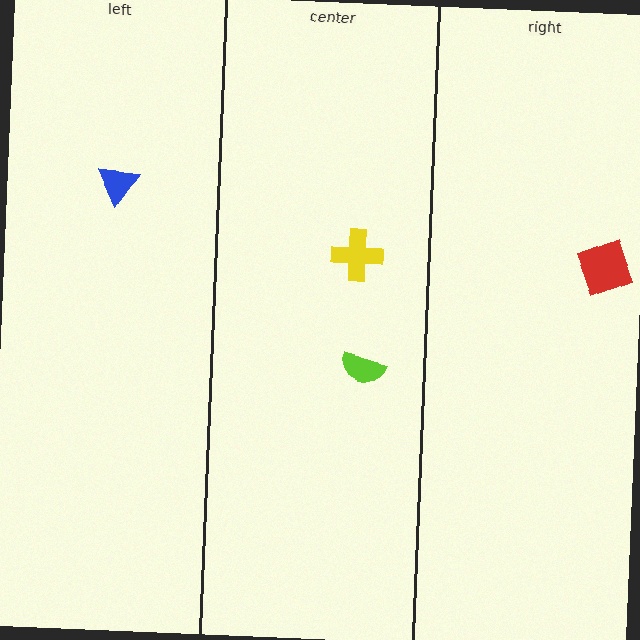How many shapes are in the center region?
2.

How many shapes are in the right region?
1.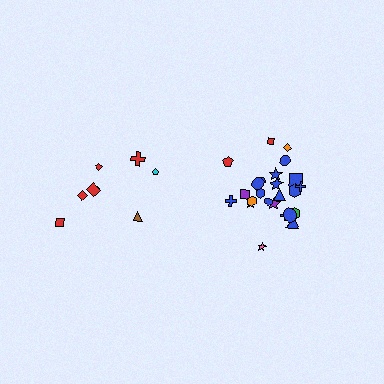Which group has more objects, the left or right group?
The right group.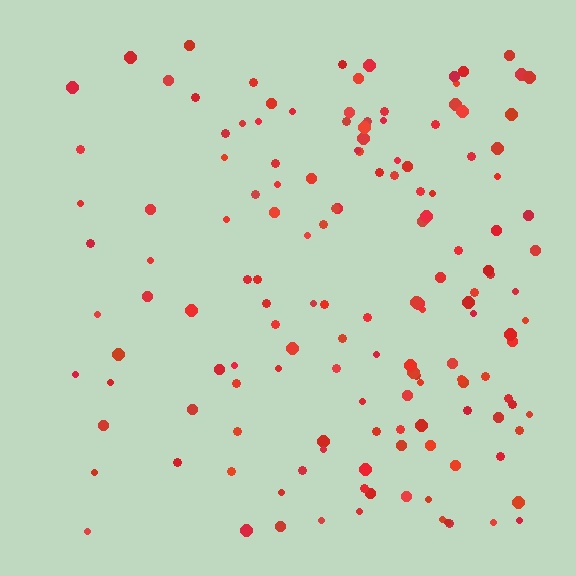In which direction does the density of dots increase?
From left to right, with the right side densest.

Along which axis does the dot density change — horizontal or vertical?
Horizontal.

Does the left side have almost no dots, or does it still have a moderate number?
Still a moderate number, just noticeably fewer than the right.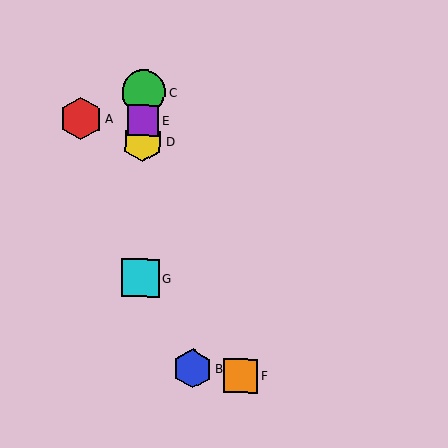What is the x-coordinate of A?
Object A is at x≈81.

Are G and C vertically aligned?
Yes, both are at x≈140.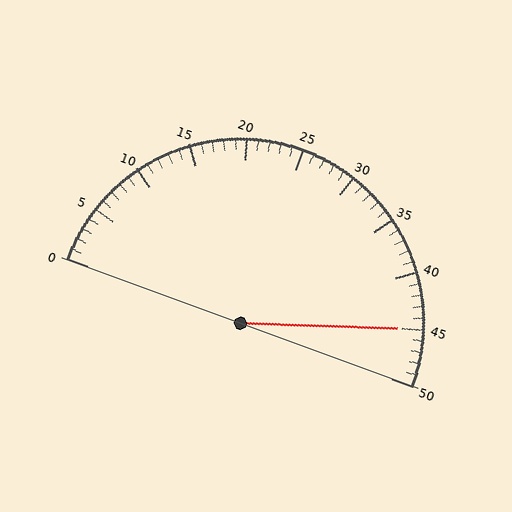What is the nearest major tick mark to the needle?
The nearest major tick mark is 45.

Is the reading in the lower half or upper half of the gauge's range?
The reading is in the upper half of the range (0 to 50).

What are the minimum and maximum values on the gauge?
The gauge ranges from 0 to 50.